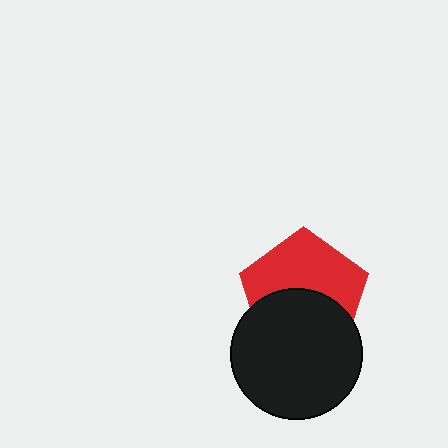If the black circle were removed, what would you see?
You would see the complete red pentagon.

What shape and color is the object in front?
The object in front is a black circle.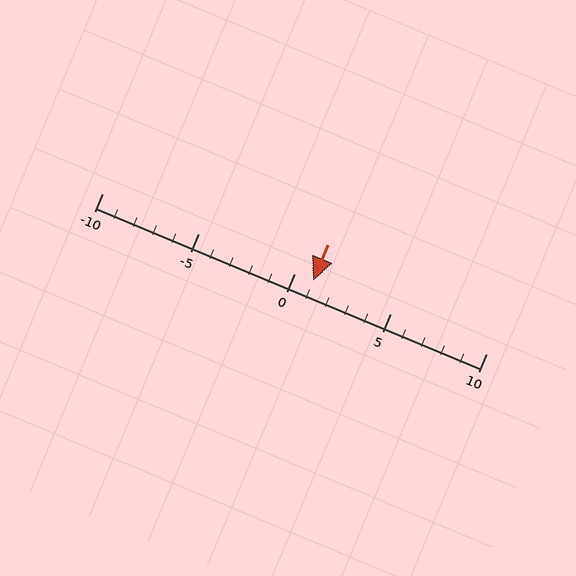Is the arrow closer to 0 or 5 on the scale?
The arrow is closer to 0.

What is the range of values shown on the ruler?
The ruler shows values from -10 to 10.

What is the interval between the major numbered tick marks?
The major tick marks are spaced 5 units apart.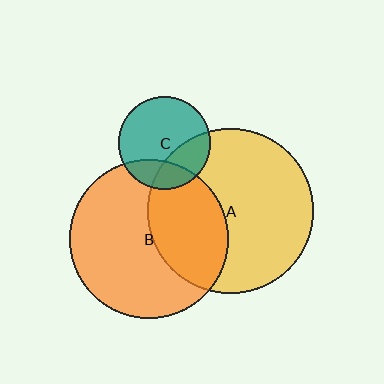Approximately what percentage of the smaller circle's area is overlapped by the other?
Approximately 35%.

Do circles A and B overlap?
Yes.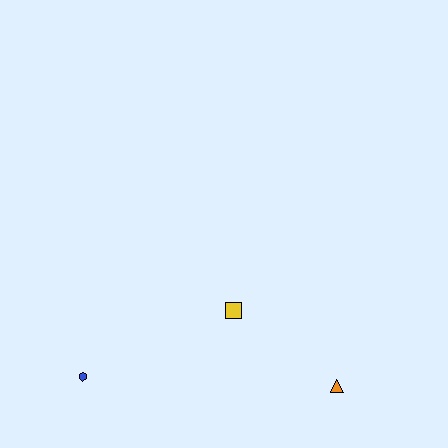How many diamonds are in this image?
There are no diamonds.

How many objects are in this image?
There are 3 objects.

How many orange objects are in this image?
There is 1 orange object.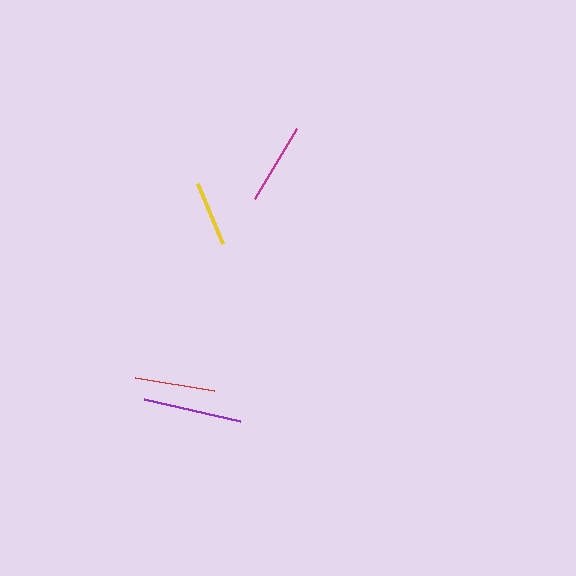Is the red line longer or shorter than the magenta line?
The magenta line is longer than the red line.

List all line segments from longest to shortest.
From longest to shortest: purple, magenta, red, yellow.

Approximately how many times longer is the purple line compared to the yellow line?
The purple line is approximately 1.5 times the length of the yellow line.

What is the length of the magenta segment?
The magenta segment is approximately 82 pixels long.